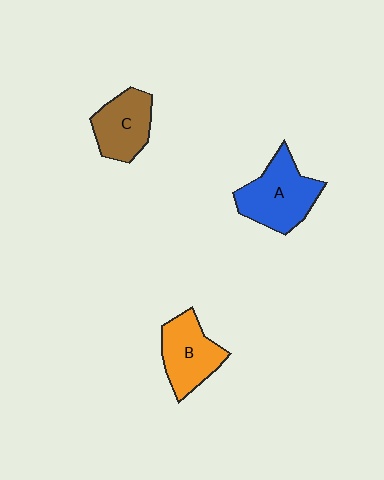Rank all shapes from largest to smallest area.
From largest to smallest: A (blue), B (orange), C (brown).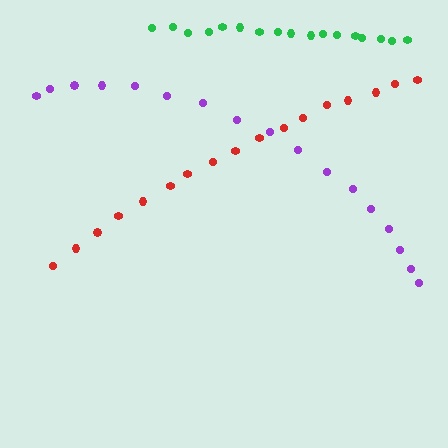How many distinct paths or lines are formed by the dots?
There are 3 distinct paths.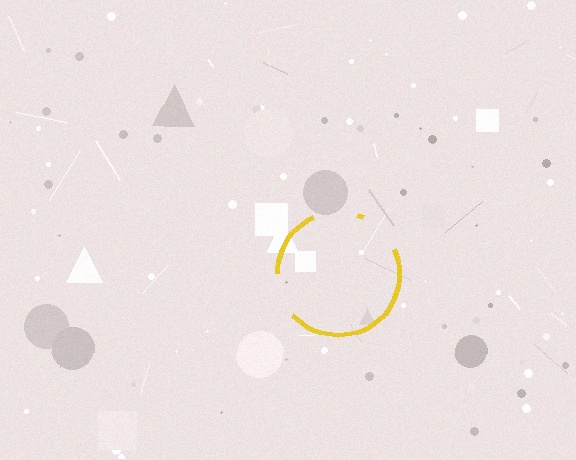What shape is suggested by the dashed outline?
The dashed outline suggests a circle.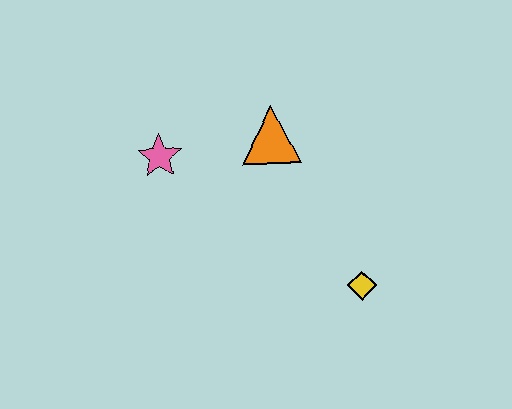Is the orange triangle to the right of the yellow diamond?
No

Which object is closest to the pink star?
The orange triangle is closest to the pink star.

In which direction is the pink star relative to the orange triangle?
The pink star is to the left of the orange triangle.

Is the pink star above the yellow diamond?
Yes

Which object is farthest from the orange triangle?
The yellow diamond is farthest from the orange triangle.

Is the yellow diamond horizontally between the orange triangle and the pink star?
No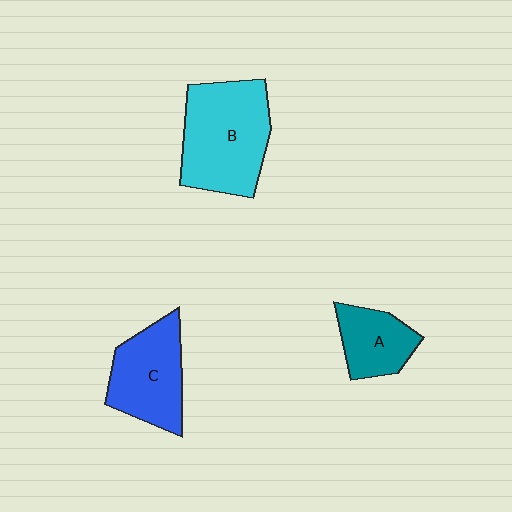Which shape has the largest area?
Shape B (cyan).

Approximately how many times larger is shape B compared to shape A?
Approximately 2.0 times.